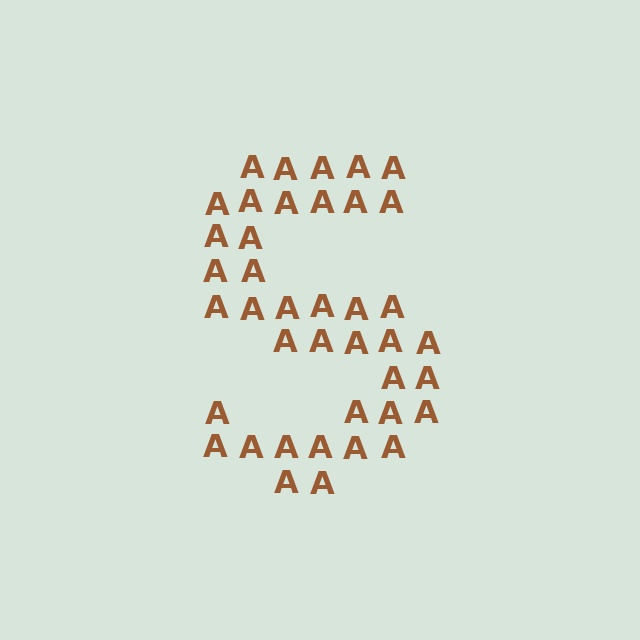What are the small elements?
The small elements are letter A's.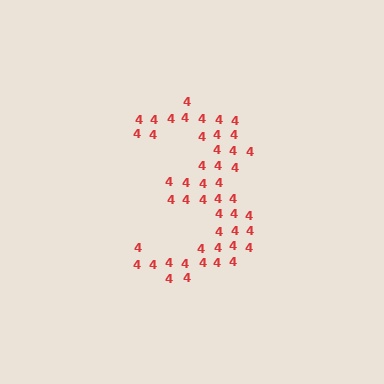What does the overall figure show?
The overall figure shows the digit 3.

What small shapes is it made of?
It is made of small digit 4's.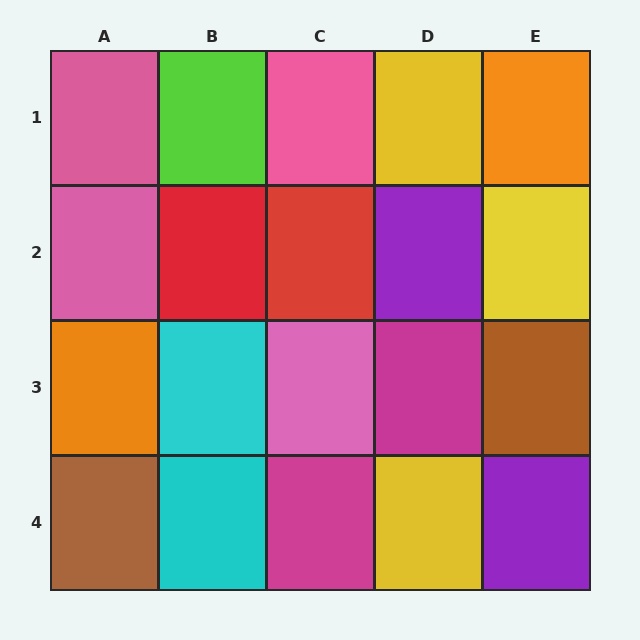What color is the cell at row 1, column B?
Lime.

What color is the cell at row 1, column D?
Yellow.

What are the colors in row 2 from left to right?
Pink, red, red, purple, yellow.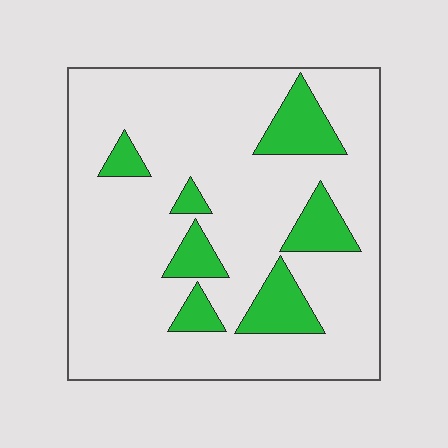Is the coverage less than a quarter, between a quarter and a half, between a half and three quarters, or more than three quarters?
Less than a quarter.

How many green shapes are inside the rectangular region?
7.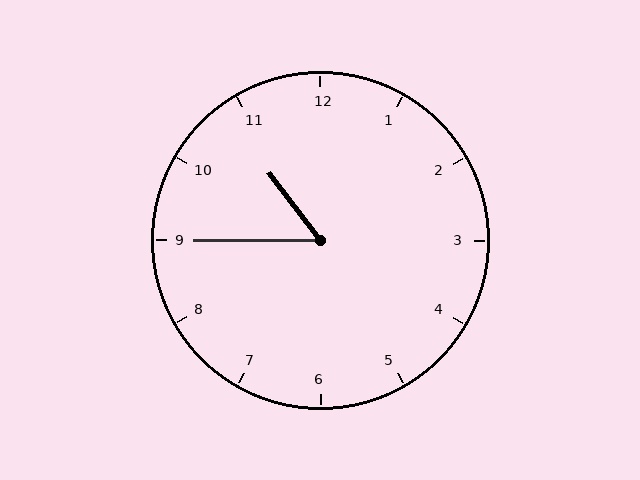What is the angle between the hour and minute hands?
Approximately 52 degrees.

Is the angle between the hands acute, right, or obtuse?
It is acute.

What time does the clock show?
10:45.